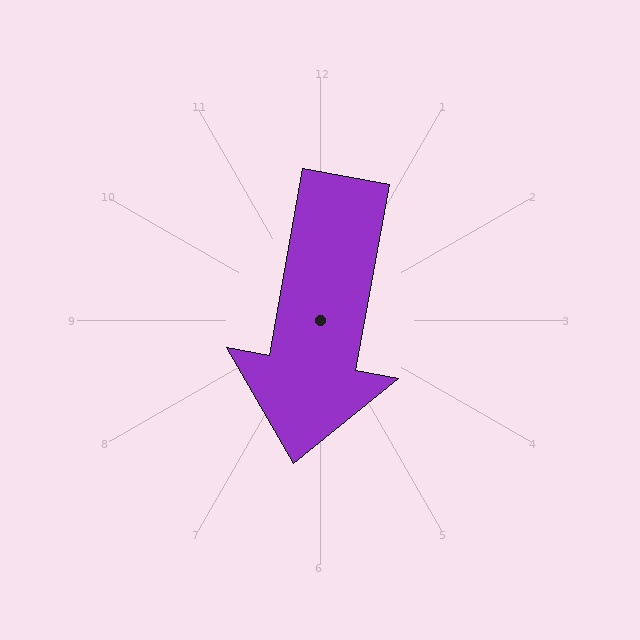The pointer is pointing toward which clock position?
Roughly 6 o'clock.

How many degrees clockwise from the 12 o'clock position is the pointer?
Approximately 190 degrees.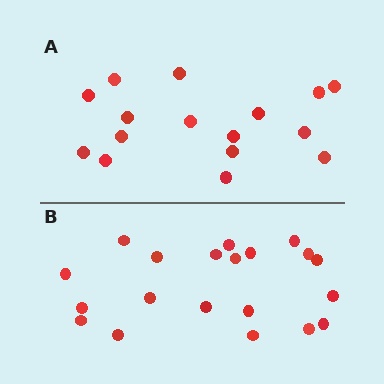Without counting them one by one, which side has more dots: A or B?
Region B (the bottom region) has more dots.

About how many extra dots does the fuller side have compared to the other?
Region B has about 4 more dots than region A.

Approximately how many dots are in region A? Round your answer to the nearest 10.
About 20 dots. (The exact count is 16, which rounds to 20.)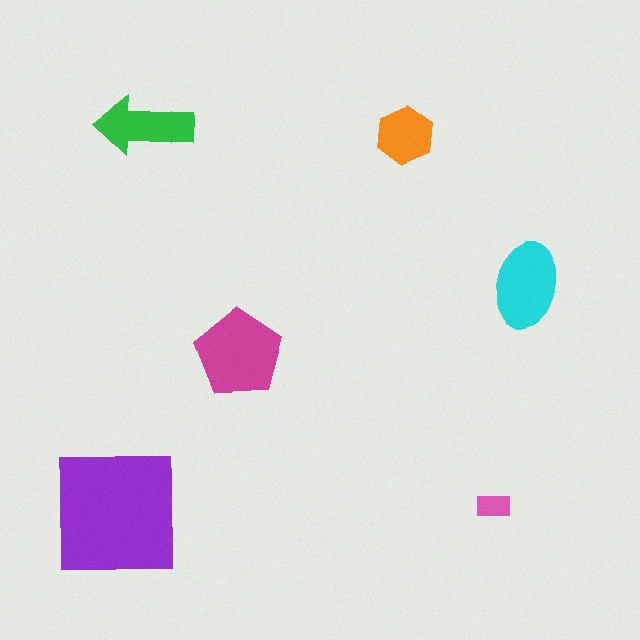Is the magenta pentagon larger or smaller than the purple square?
Smaller.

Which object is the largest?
The purple square.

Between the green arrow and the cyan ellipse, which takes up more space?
The cyan ellipse.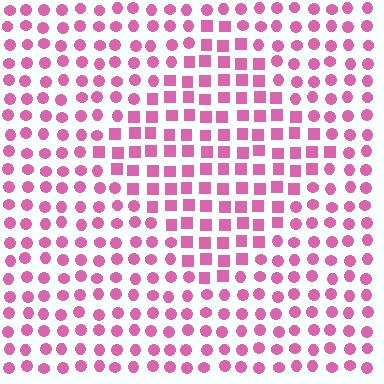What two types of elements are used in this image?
The image uses squares inside the diamond region and circles outside it.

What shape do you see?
I see a diamond.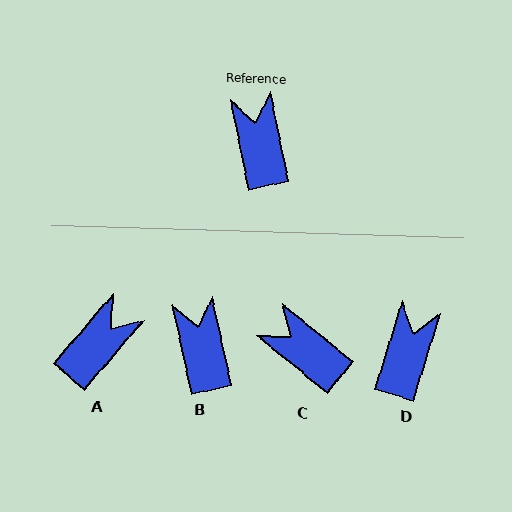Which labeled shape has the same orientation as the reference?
B.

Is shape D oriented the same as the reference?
No, it is off by about 29 degrees.